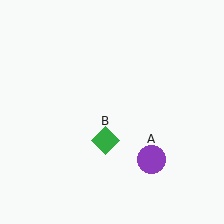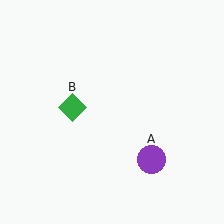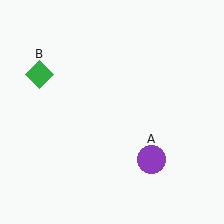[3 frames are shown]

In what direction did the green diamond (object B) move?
The green diamond (object B) moved up and to the left.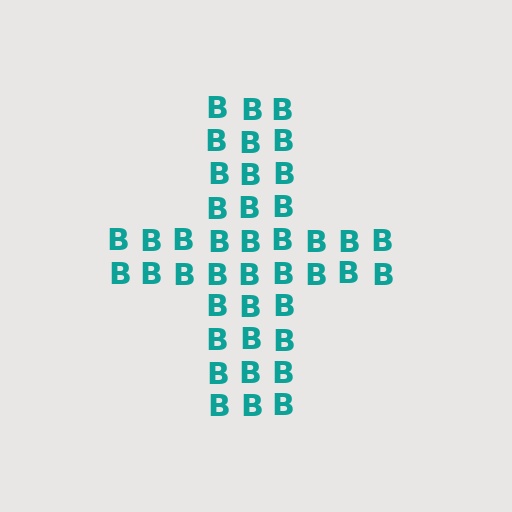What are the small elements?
The small elements are letter B's.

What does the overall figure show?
The overall figure shows a cross.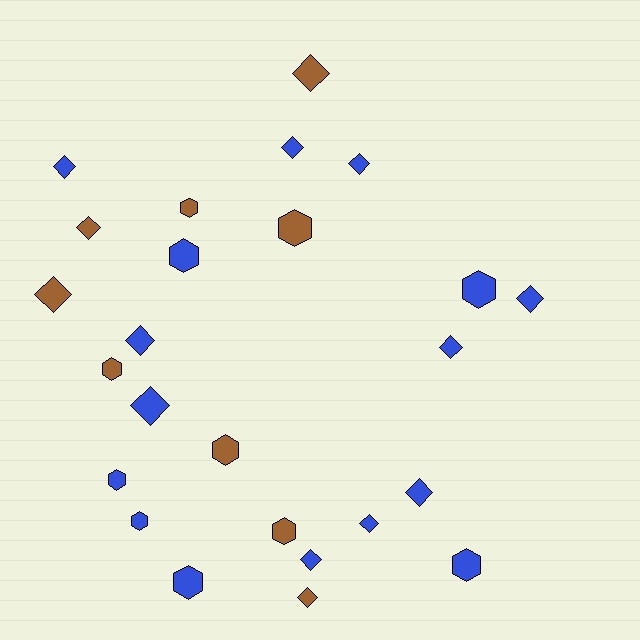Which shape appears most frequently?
Diamond, with 14 objects.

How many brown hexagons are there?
There are 5 brown hexagons.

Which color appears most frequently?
Blue, with 16 objects.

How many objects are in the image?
There are 25 objects.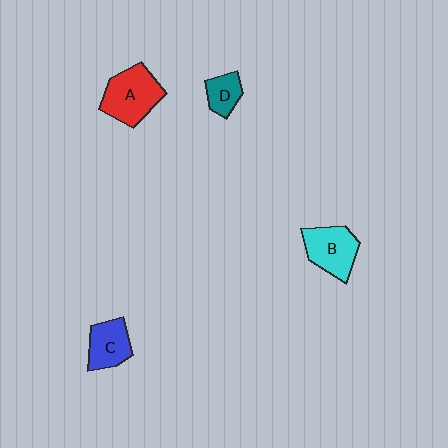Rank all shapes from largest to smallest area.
From largest to smallest: A (red), B (cyan), C (blue), D (teal).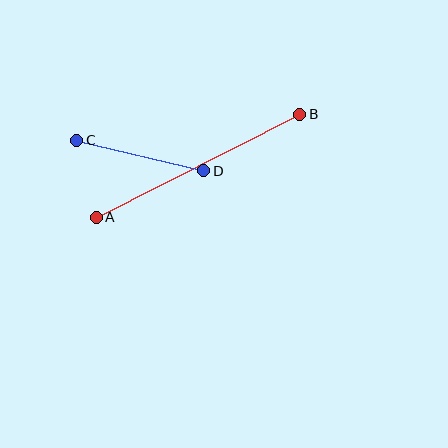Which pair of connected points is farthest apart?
Points A and B are farthest apart.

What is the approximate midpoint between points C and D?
The midpoint is at approximately (140, 156) pixels.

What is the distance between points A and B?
The distance is approximately 228 pixels.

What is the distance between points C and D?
The distance is approximately 131 pixels.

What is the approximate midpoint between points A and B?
The midpoint is at approximately (198, 166) pixels.